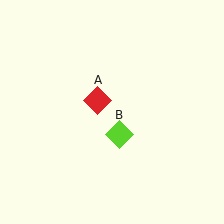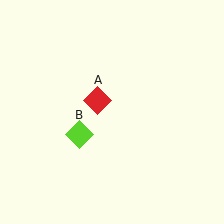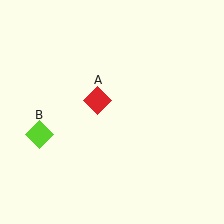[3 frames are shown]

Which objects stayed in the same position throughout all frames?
Red diamond (object A) remained stationary.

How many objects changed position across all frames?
1 object changed position: lime diamond (object B).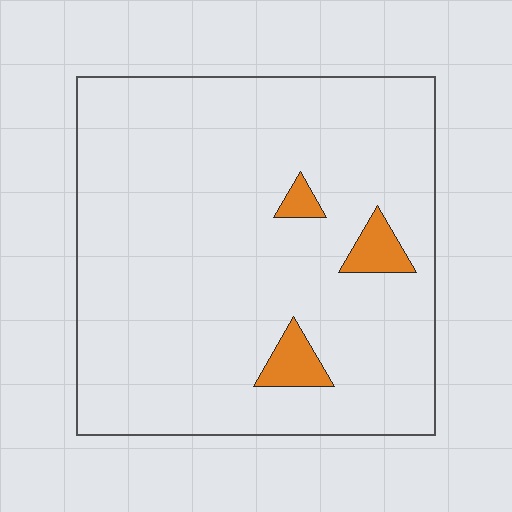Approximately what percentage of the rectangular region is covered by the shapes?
Approximately 5%.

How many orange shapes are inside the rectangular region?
3.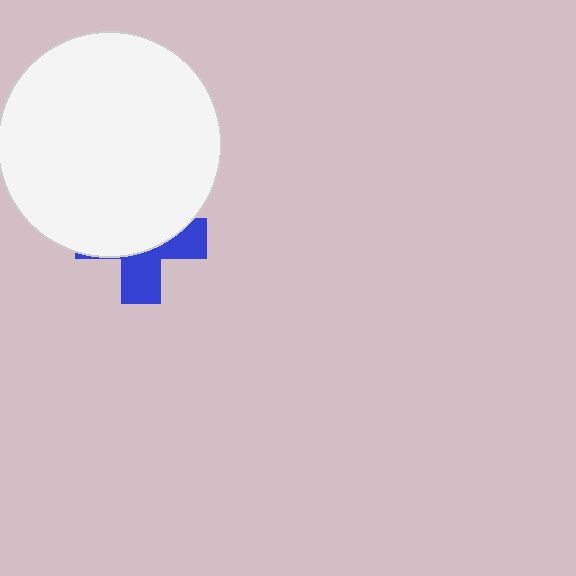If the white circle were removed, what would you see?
You would see the complete blue cross.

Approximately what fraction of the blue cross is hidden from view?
Roughly 61% of the blue cross is hidden behind the white circle.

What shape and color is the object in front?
The object in front is a white circle.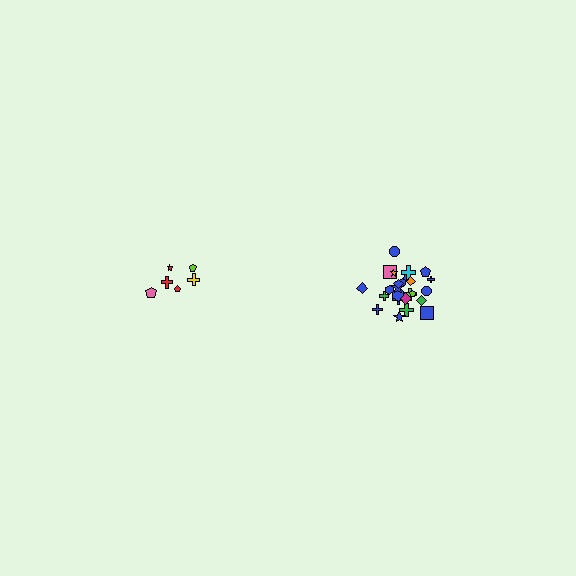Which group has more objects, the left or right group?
The right group.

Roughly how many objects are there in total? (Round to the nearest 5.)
Roughly 30 objects in total.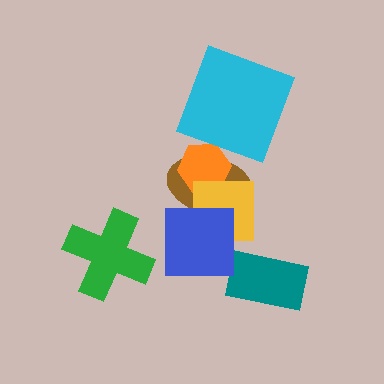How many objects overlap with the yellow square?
3 objects overlap with the yellow square.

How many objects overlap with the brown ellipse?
3 objects overlap with the brown ellipse.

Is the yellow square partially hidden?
Yes, it is partially covered by another shape.